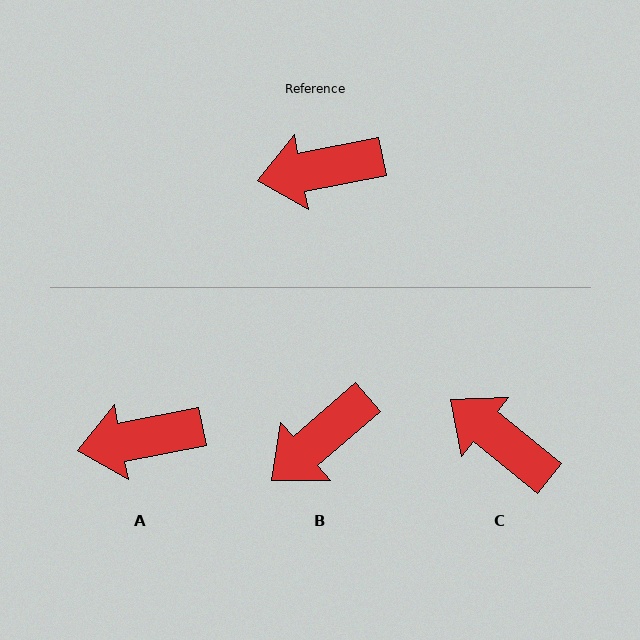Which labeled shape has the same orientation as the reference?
A.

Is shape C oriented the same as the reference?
No, it is off by about 50 degrees.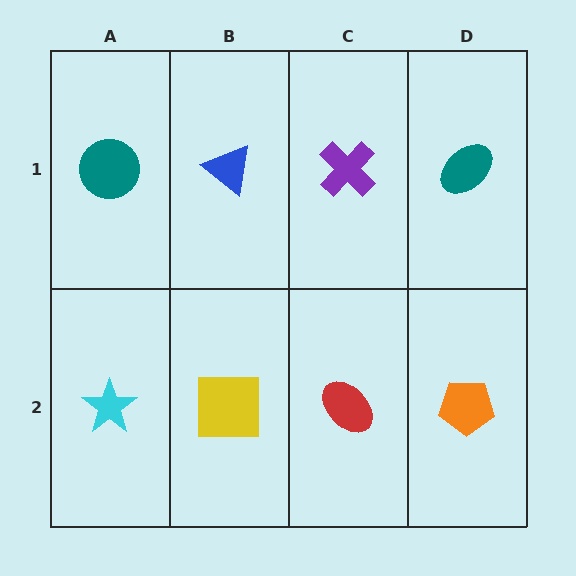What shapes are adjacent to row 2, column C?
A purple cross (row 1, column C), a yellow square (row 2, column B), an orange pentagon (row 2, column D).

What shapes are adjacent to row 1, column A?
A cyan star (row 2, column A), a blue triangle (row 1, column B).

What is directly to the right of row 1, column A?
A blue triangle.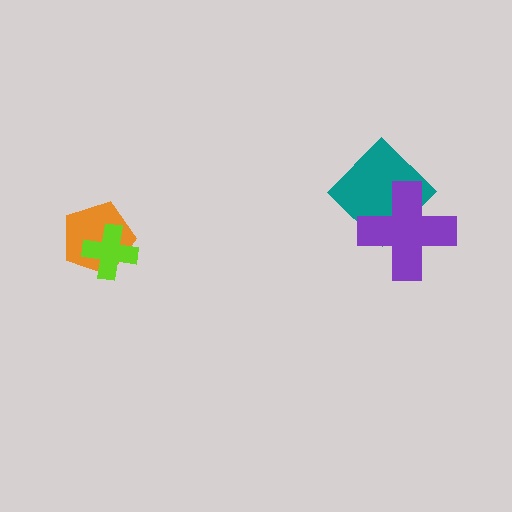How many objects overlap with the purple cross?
1 object overlaps with the purple cross.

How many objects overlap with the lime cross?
1 object overlaps with the lime cross.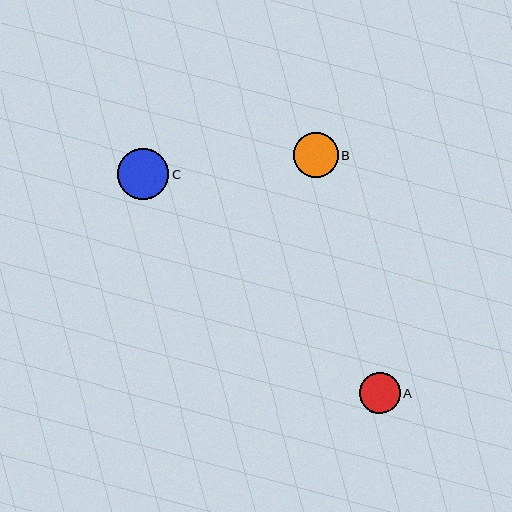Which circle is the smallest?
Circle A is the smallest with a size of approximately 41 pixels.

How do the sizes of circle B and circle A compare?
Circle B and circle A are approximately the same size.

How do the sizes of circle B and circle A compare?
Circle B and circle A are approximately the same size.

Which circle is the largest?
Circle C is the largest with a size of approximately 51 pixels.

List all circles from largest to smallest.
From largest to smallest: C, B, A.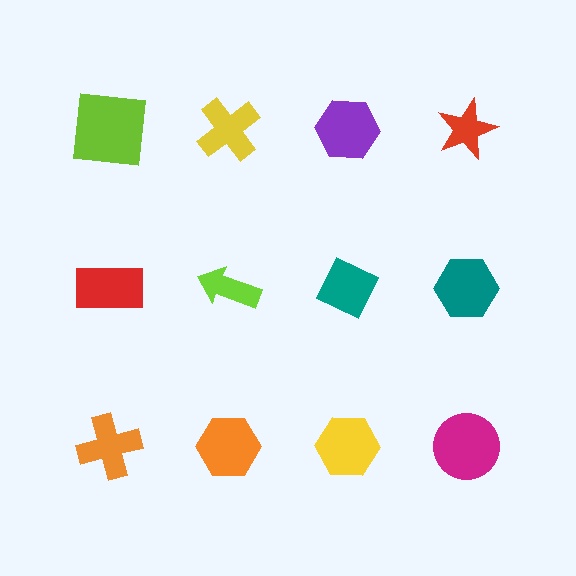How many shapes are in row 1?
4 shapes.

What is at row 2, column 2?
A lime arrow.